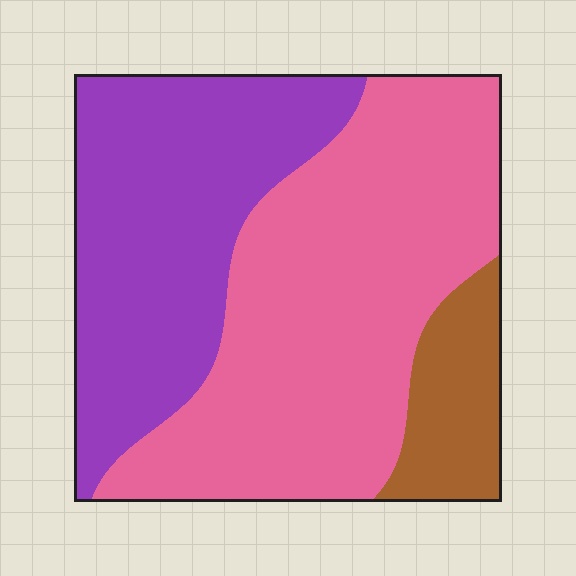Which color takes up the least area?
Brown, at roughly 10%.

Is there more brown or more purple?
Purple.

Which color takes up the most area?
Pink, at roughly 50%.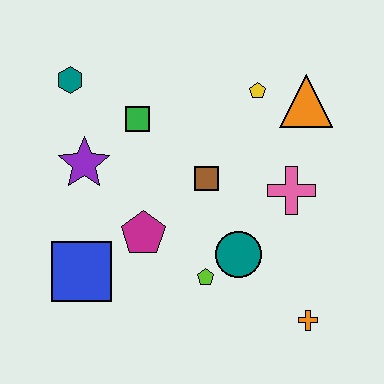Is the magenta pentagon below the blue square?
No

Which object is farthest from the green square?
The orange cross is farthest from the green square.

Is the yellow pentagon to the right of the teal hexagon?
Yes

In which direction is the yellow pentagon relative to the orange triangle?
The yellow pentagon is to the left of the orange triangle.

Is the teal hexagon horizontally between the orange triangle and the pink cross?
No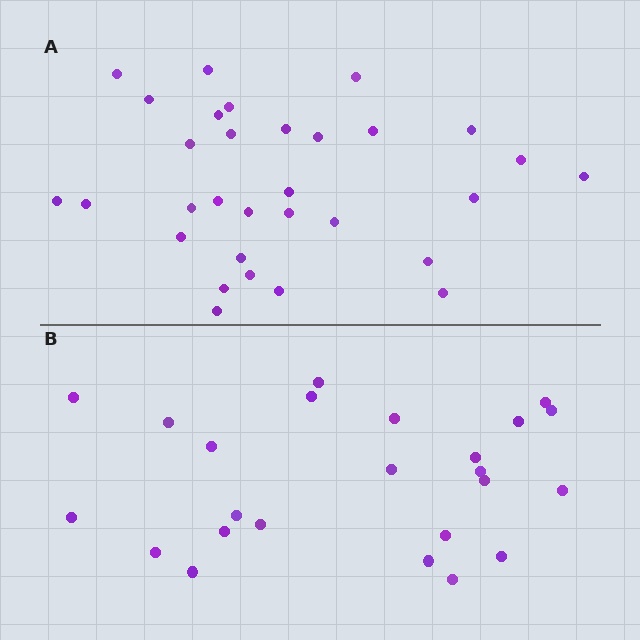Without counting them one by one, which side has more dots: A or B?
Region A (the top region) has more dots.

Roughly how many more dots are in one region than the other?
Region A has roughly 8 or so more dots than region B.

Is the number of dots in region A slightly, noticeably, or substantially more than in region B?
Region A has noticeably more, but not dramatically so. The ratio is roughly 1.3 to 1.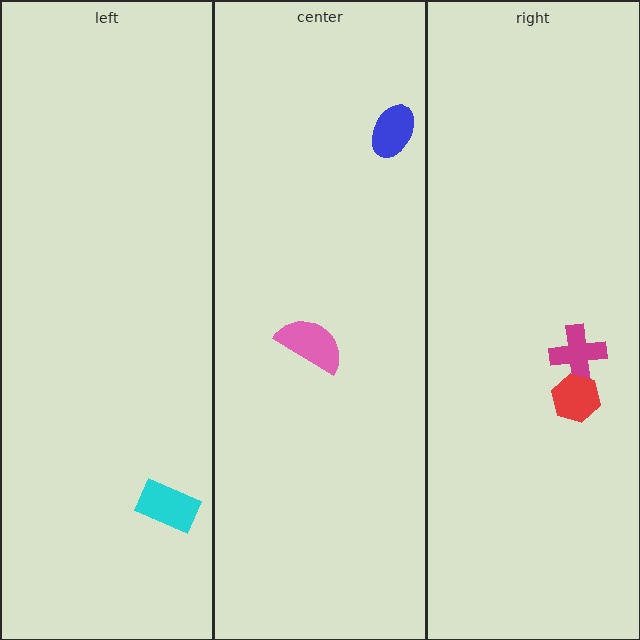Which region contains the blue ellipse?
The center region.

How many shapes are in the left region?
1.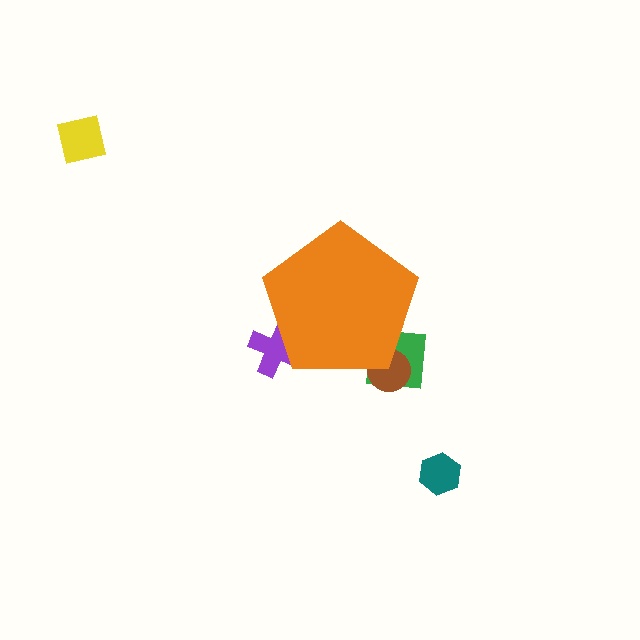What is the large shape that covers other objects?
An orange pentagon.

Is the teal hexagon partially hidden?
No, the teal hexagon is fully visible.